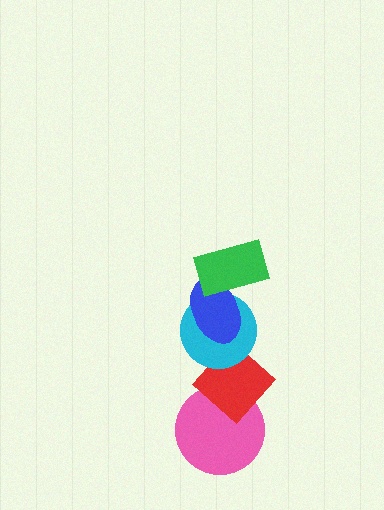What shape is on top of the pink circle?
The red diamond is on top of the pink circle.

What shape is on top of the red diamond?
The cyan circle is on top of the red diamond.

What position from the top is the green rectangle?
The green rectangle is 1st from the top.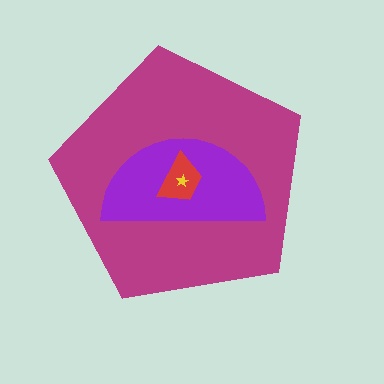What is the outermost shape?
The magenta pentagon.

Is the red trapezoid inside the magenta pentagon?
Yes.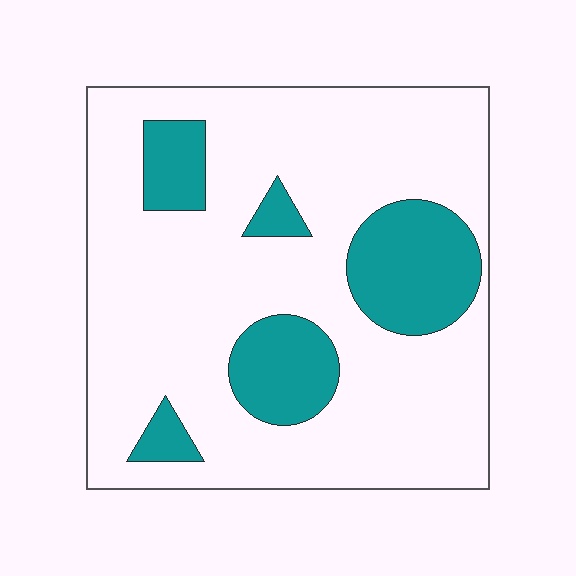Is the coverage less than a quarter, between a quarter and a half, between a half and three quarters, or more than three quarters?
Less than a quarter.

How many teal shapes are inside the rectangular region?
5.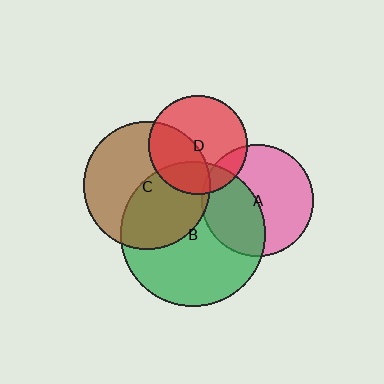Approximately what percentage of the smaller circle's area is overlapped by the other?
Approximately 40%.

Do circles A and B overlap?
Yes.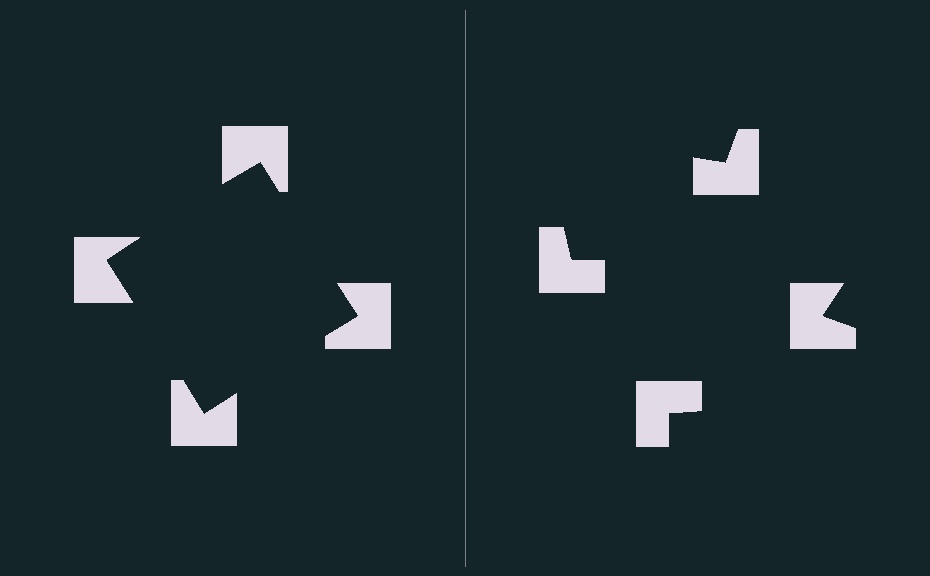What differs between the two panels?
The notched squares are positioned identically on both sides; only the wedge orientations differ. On the left they align to a square; on the right they are misaligned.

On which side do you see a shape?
An illusory square appears on the left side. On the right side the wedge cuts are rotated, so no coherent shape forms.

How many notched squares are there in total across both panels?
8 — 4 on each side.